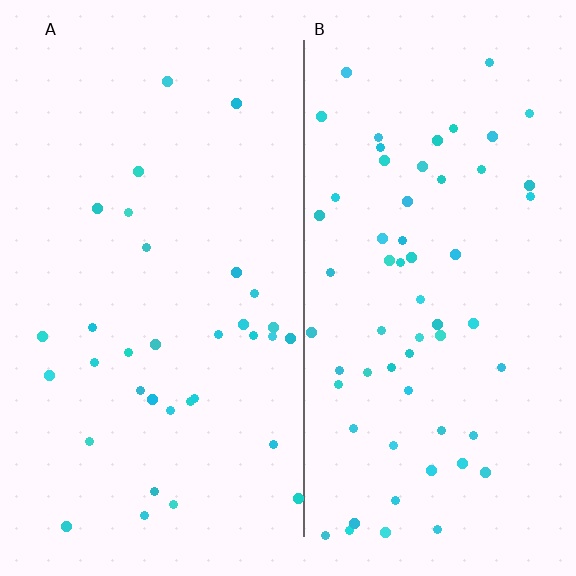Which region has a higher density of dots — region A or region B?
B (the right).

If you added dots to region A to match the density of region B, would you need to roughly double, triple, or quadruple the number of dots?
Approximately double.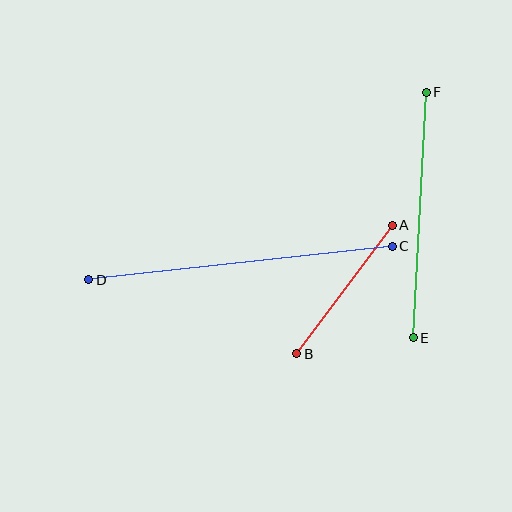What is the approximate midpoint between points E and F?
The midpoint is at approximately (420, 215) pixels.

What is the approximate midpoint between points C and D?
The midpoint is at approximately (240, 263) pixels.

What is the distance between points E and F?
The distance is approximately 246 pixels.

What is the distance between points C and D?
The distance is approximately 305 pixels.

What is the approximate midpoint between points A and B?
The midpoint is at approximately (345, 289) pixels.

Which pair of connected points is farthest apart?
Points C and D are farthest apart.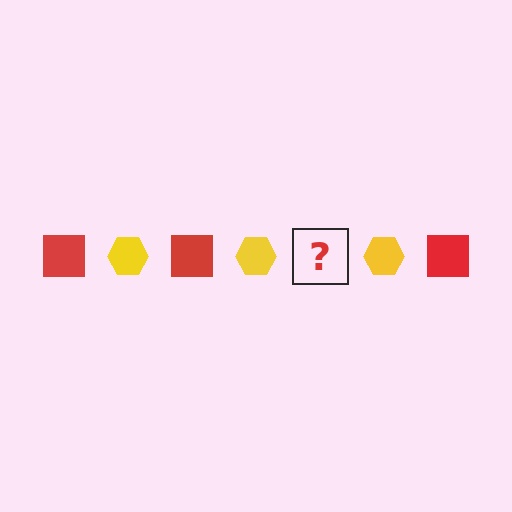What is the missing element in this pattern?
The missing element is a red square.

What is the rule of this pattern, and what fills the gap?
The rule is that the pattern alternates between red square and yellow hexagon. The gap should be filled with a red square.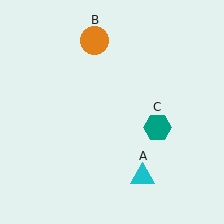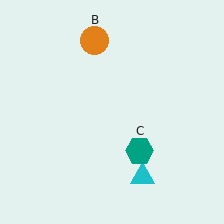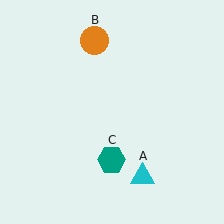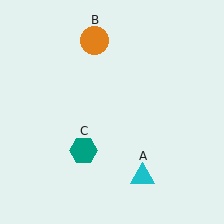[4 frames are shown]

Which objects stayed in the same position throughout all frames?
Cyan triangle (object A) and orange circle (object B) remained stationary.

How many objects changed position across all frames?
1 object changed position: teal hexagon (object C).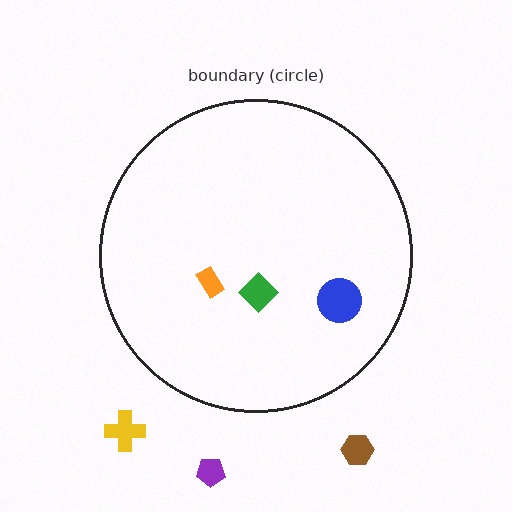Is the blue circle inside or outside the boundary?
Inside.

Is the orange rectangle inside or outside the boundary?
Inside.